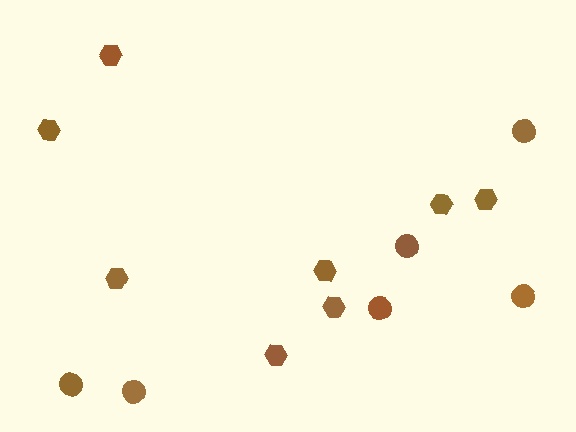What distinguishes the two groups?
There are 2 groups: one group of hexagons (8) and one group of circles (6).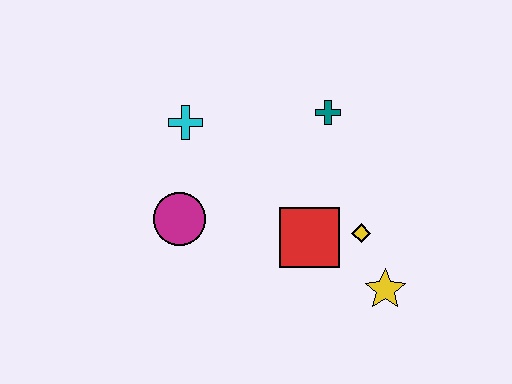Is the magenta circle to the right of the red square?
No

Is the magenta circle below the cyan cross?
Yes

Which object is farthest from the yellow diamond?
The cyan cross is farthest from the yellow diamond.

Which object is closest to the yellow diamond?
The red square is closest to the yellow diamond.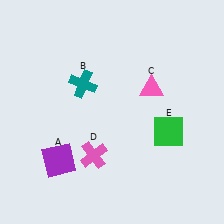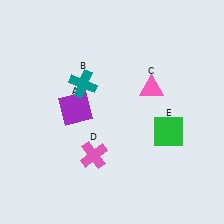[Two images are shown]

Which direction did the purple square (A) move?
The purple square (A) moved up.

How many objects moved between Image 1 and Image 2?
1 object moved between the two images.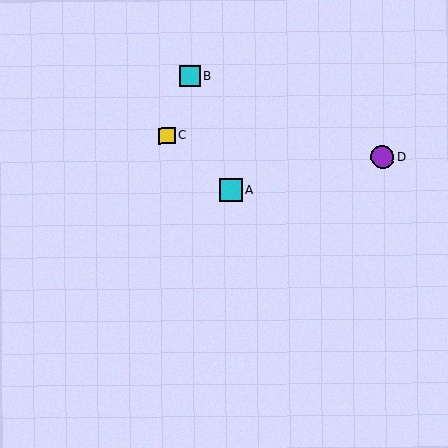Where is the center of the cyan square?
The center of the cyan square is at (190, 76).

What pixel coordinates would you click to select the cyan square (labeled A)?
Click at (231, 190) to select the cyan square A.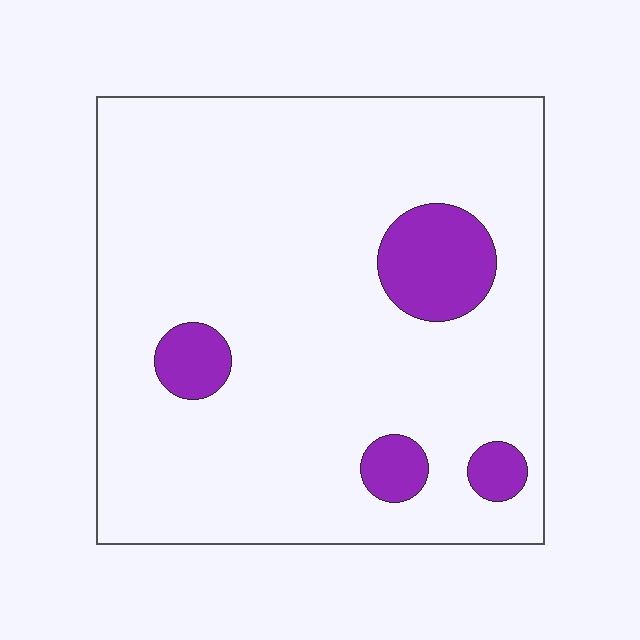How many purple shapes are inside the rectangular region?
4.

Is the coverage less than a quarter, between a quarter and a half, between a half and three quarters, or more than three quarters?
Less than a quarter.